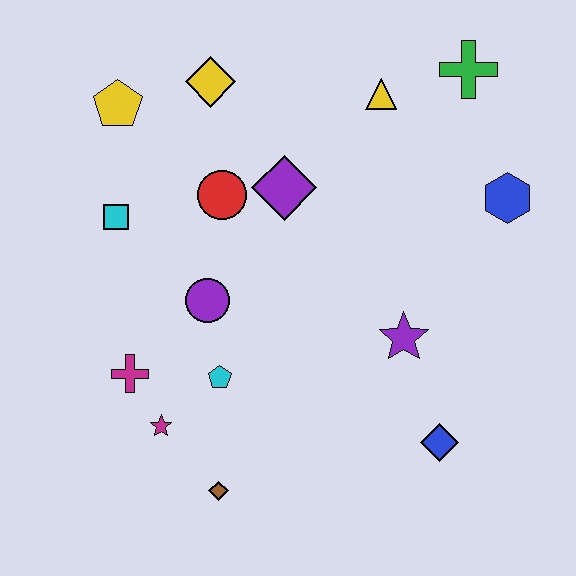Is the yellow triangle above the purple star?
Yes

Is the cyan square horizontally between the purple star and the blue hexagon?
No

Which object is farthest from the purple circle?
The green cross is farthest from the purple circle.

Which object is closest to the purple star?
The blue diamond is closest to the purple star.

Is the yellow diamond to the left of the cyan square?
No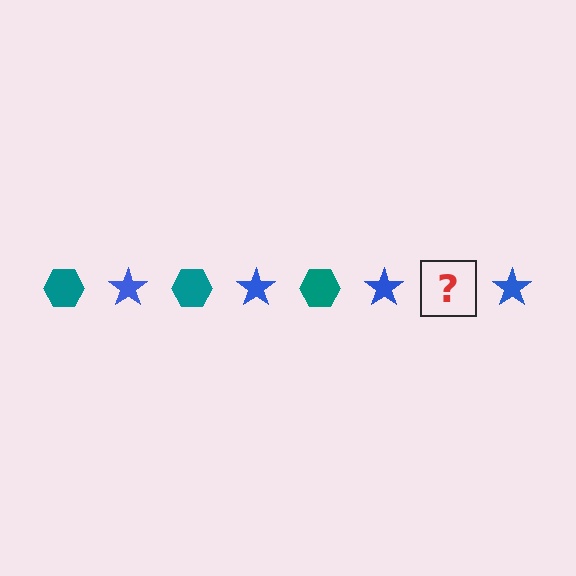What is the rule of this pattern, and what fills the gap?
The rule is that the pattern alternates between teal hexagon and blue star. The gap should be filled with a teal hexagon.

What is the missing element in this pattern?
The missing element is a teal hexagon.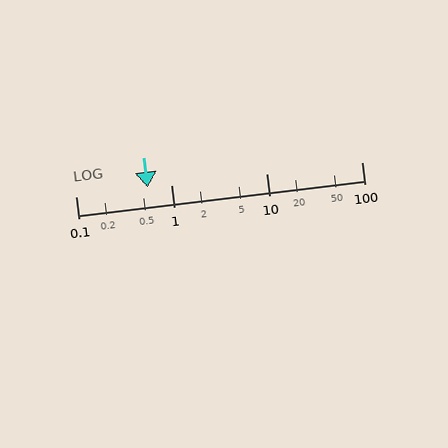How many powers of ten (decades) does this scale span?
The scale spans 3 decades, from 0.1 to 100.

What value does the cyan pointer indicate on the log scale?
The pointer indicates approximately 0.57.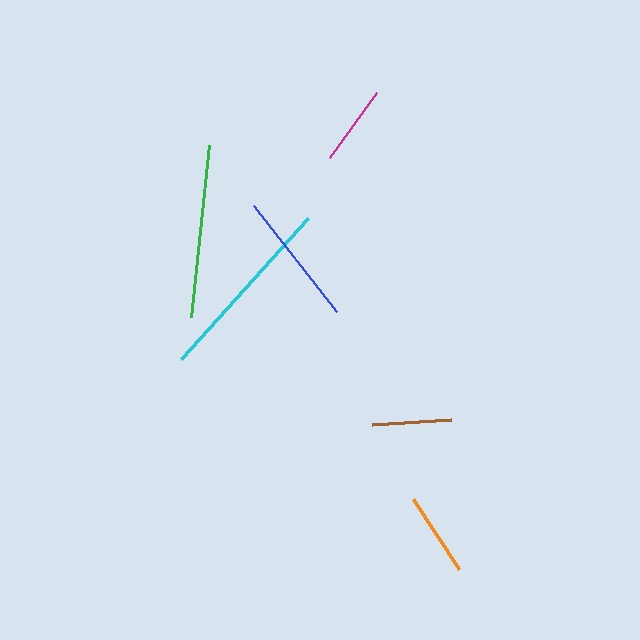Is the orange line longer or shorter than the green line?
The green line is longer than the orange line.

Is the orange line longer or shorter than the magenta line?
The orange line is longer than the magenta line.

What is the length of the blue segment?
The blue segment is approximately 135 pixels long.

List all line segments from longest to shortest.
From longest to shortest: cyan, green, blue, orange, magenta, brown.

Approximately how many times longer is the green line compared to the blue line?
The green line is approximately 1.3 times the length of the blue line.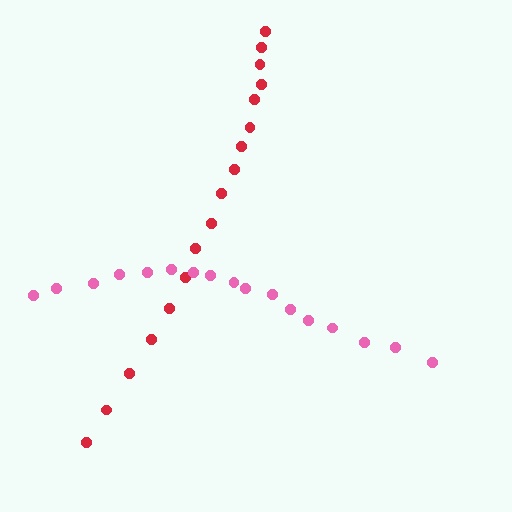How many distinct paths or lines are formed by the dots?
There are 2 distinct paths.